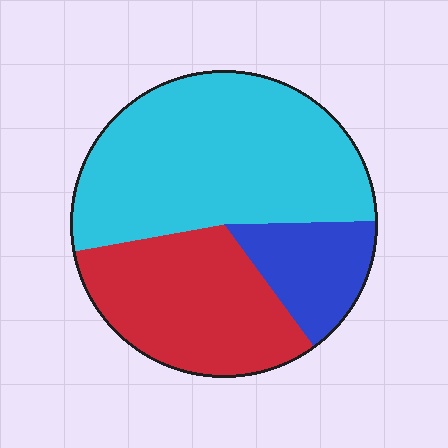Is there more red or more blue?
Red.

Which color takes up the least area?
Blue, at roughly 15%.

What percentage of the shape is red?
Red covers 32% of the shape.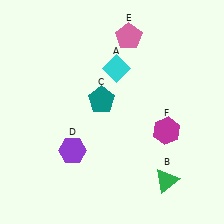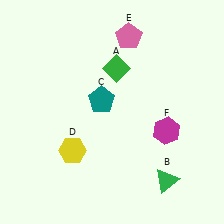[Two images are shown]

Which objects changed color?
A changed from cyan to green. D changed from purple to yellow.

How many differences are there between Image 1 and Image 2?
There are 2 differences between the two images.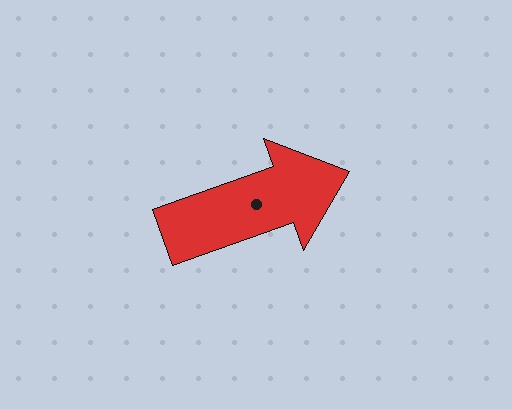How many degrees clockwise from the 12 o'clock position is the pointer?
Approximately 70 degrees.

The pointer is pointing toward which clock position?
Roughly 2 o'clock.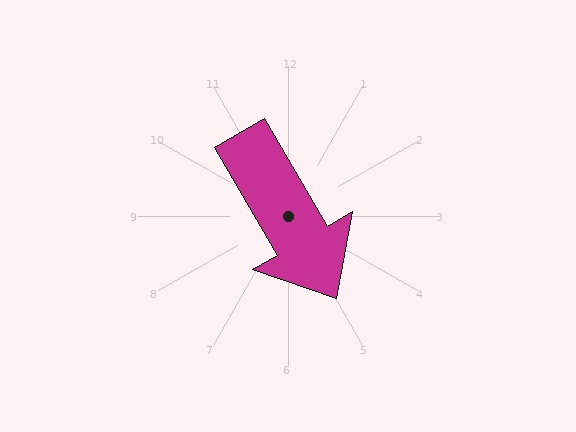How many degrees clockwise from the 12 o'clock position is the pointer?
Approximately 150 degrees.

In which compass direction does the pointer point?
Southeast.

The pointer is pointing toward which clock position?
Roughly 5 o'clock.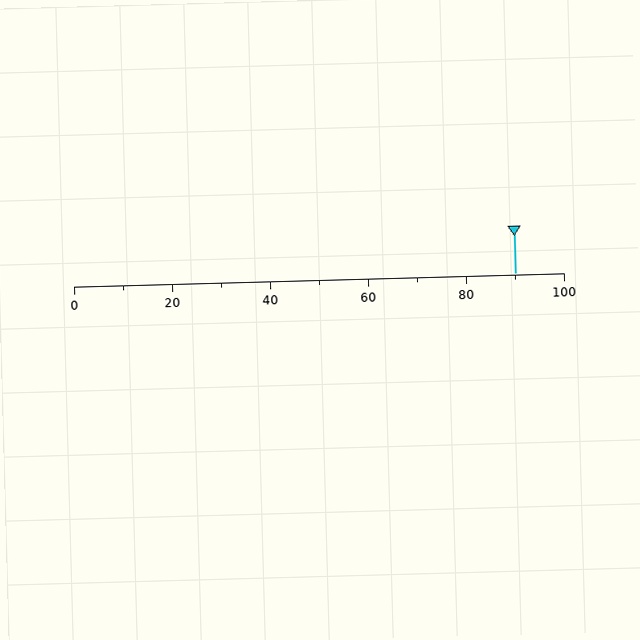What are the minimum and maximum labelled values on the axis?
The axis runs from 0 to 100.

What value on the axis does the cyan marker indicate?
The marker indicates approximately 90.